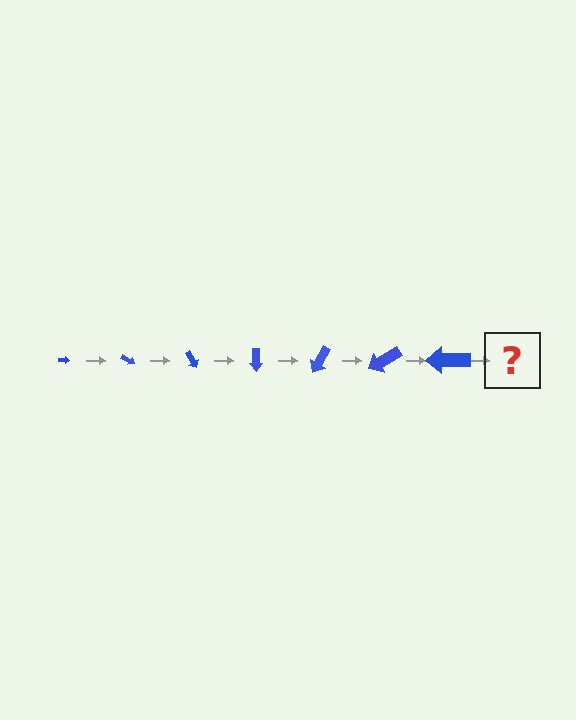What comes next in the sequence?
The next element should be an arrow, larger than the previous one and rotated 210 degrees from the start.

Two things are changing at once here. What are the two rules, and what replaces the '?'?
The two rules are that the arrow grows larger each step and it rotates 30 degrees each step. The '?' should be an arrow, larger than the previous one and rotated 210 degrees from the start.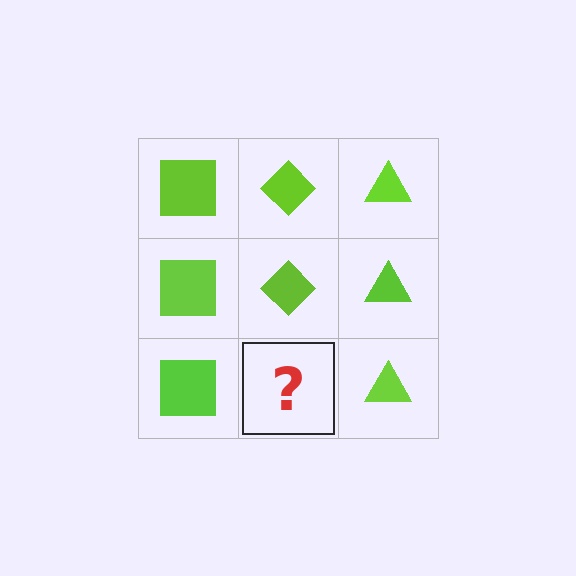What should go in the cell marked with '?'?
The missing cell should contain a lime diamond.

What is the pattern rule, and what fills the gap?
The rule is that each column has a consistent shape. The gap should be filled with a lime diamond.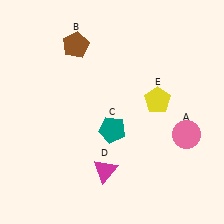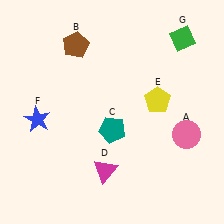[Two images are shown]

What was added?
A blue star (F), a green diamond (G) were added in Image 2.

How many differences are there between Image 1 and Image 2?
There are 2 differences between the two images.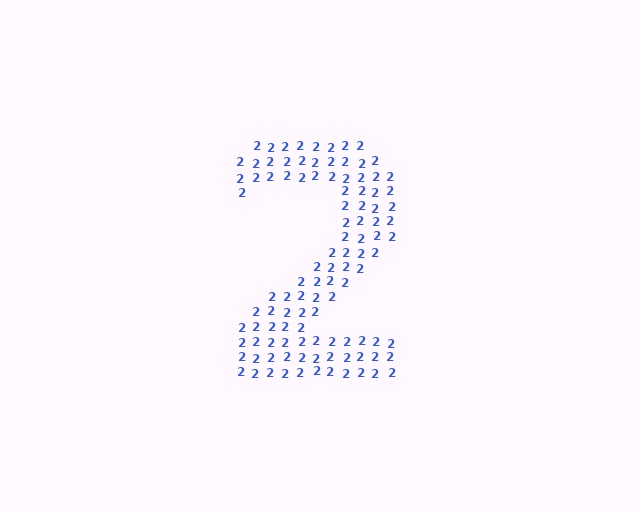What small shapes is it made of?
It is made of small digit 2's.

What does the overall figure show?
The overall figure shows the digit 2.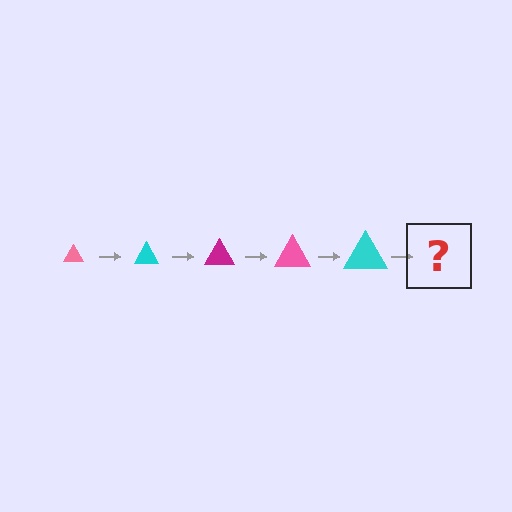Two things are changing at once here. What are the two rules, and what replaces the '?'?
The two rules are that the triangle grows larger each step and the color cycles through pink, cyan, and magenta. The '?' should be a magenta triangle, larger than the previous one.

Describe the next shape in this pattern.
It should be a magenta triangle, larger than the previous one.